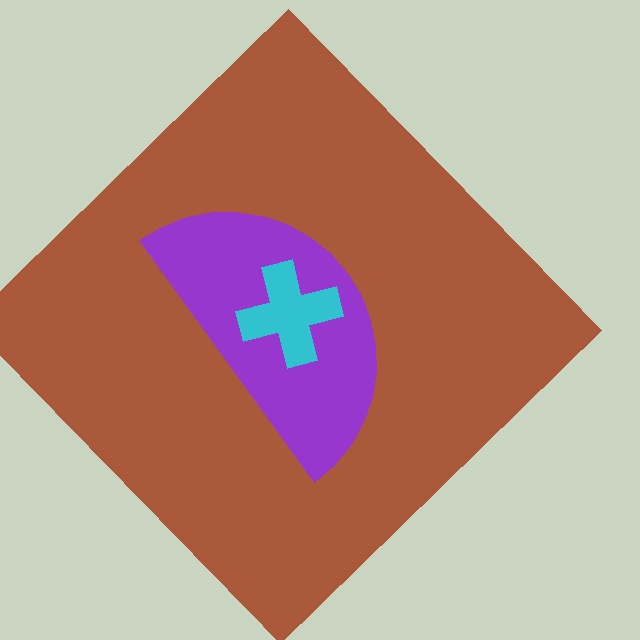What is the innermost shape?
The cyan cross.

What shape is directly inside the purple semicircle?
The cyan cross.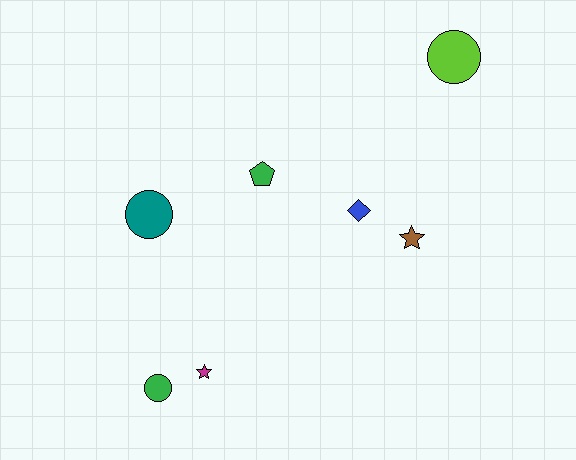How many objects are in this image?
There are 7 objects.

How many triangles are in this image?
There are no triangles.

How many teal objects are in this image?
There is 1 teal object.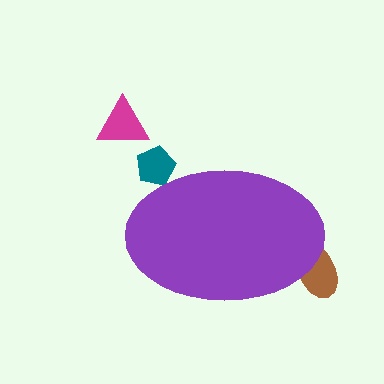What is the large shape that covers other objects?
A purple ellipse.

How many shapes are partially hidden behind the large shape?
2 shapes are partially hidden.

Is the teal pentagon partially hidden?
Yes, the teal pentagon is partially hidden behind the purple ellipse.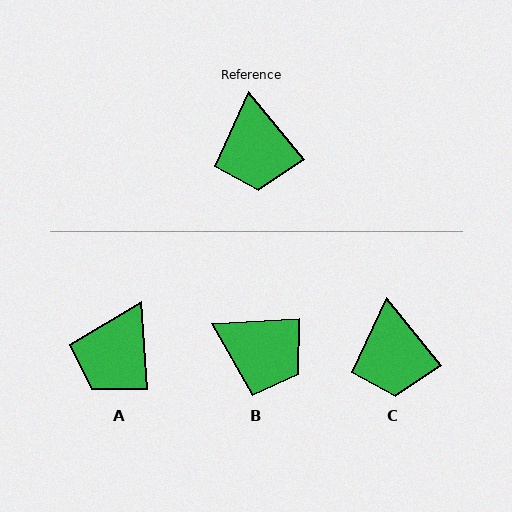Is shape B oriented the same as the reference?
No, it is off by about 54 degrees.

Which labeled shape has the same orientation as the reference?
C.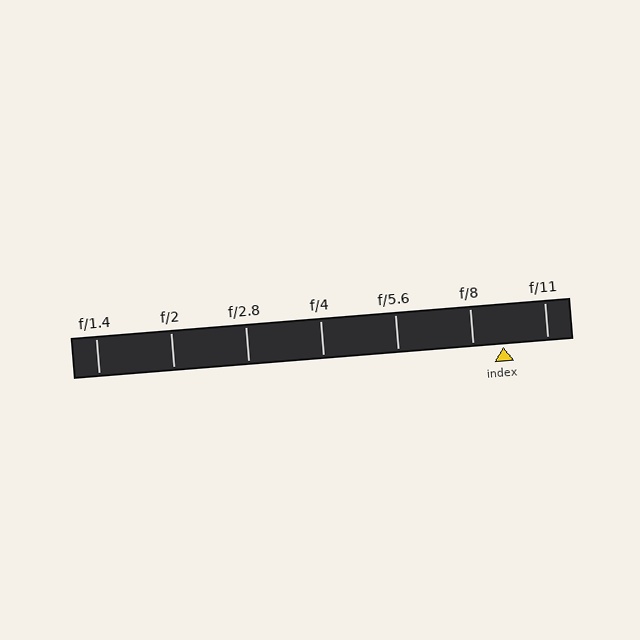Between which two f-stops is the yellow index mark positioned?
The index mark is between f/8 and f/11.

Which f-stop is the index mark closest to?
The index mark is closest to f/8.